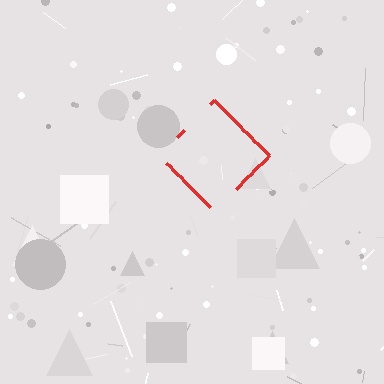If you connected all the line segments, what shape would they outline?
They would outline a diamond.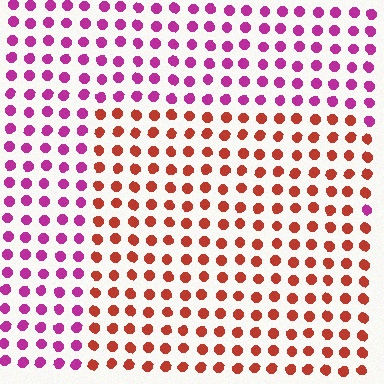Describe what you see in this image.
The image is filled with small magenta elements in a uniform arrangement. A rectangle-shaped region is visible where the elements are tinted to a slightly different hue, forming a subtle color boundary.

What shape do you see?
I see a rectangle.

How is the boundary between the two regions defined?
The boundary is defined purely by a slight shift in hue (about 53 degrees). Spacing, size, and orientation are identical on both sides.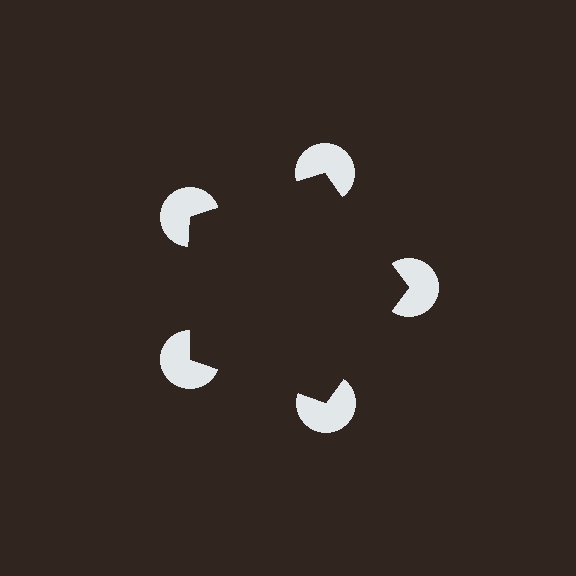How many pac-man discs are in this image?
There are 5 — one at each vertex of the illusory pentagon.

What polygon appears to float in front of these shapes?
An illusory pentagon — its edges are inferred from the aligned wedge cuts in the pac-man discs, not physically drawn.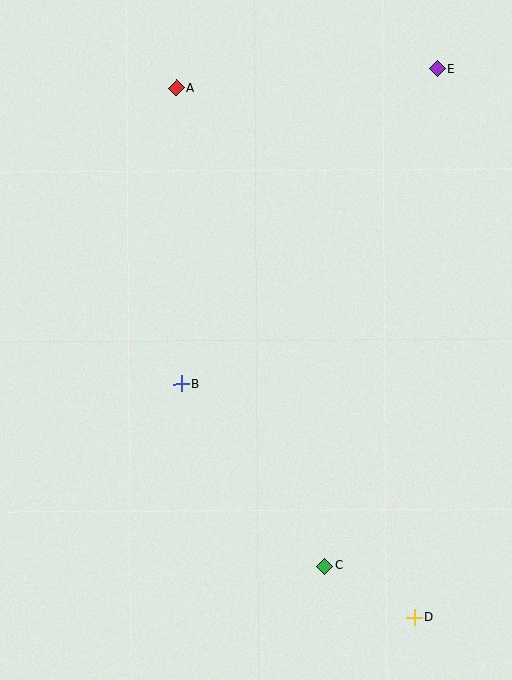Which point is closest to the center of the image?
Point B at (181, 384) is closest to the center.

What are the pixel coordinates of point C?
Point C is at (325, 566).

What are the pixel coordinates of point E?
Point E is at (438, 69).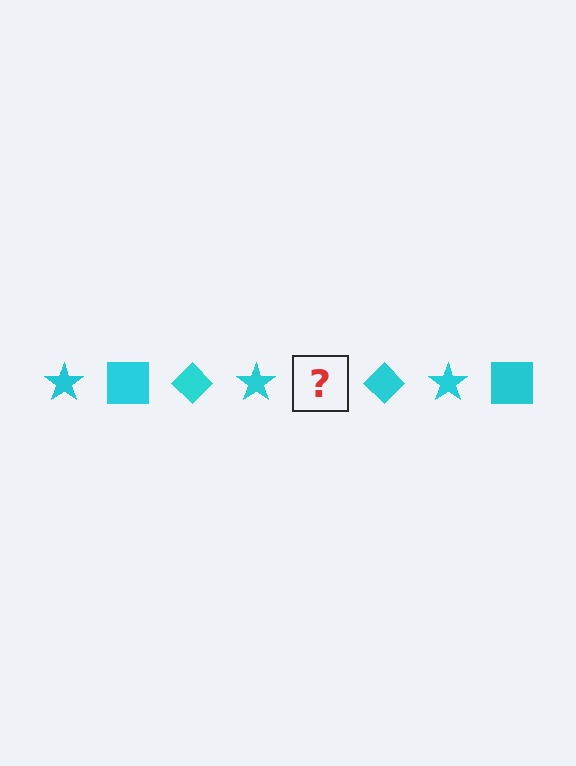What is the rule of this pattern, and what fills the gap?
The rule is that the pattern cycles through star, square, diamond shapes in cyan. The gap should be filled with a cyan square.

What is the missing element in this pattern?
The missing element is a cyan square.